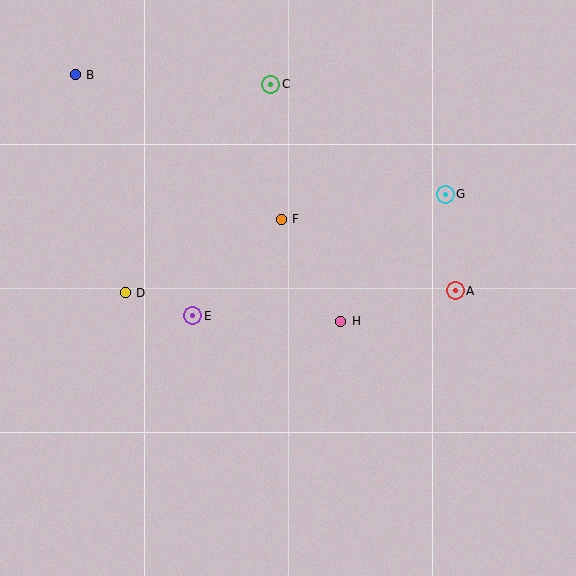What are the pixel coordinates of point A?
Point A is at (455, 291).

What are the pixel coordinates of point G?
Point G is at (445, 194).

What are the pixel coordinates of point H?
Point H is at (341, 321).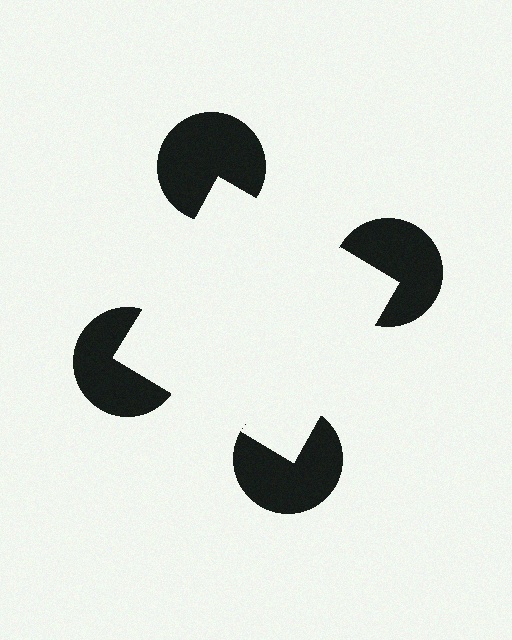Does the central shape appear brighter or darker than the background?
It typically appears slightly brighter than the background, even though no actual brightness change is drawn.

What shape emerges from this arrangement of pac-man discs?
An illusory square — its edges are inferred from the aligned wedge cuts in the pac-man discs, not physically drawn.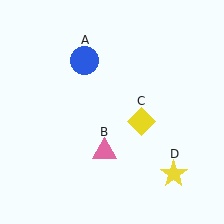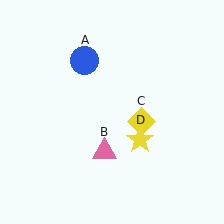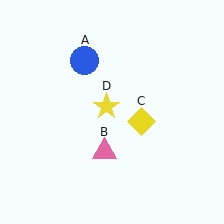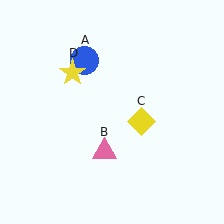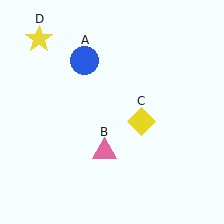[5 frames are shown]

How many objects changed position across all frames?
1 object changed position: yellow star (object D).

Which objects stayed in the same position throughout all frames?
Blue circle (object A) and pink triangle (object B) and yellow diamond (object C) remained stationary.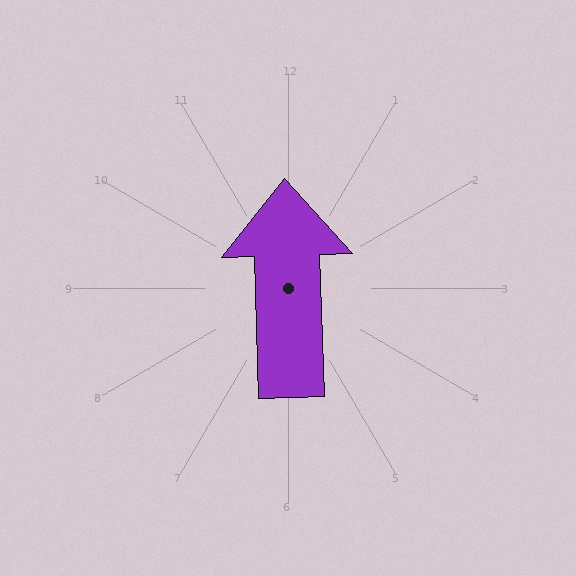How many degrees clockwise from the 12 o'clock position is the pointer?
Approximately 358 degrees.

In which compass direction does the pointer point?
North.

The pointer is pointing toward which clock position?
Roughly 12 o'clock.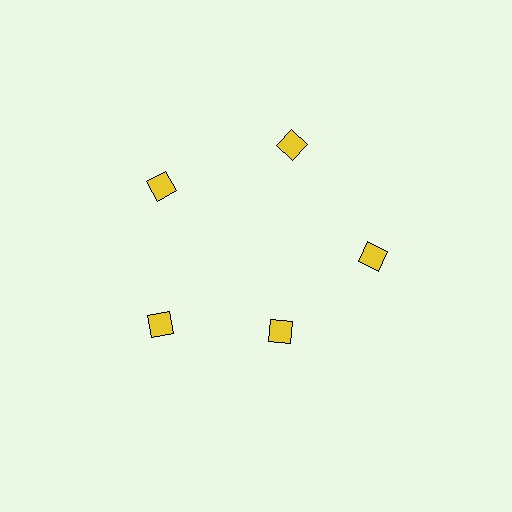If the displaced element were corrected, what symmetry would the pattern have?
It would have 5-fold rotational symmetry — the pattern would map onto itself every 72 degrees.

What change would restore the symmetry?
The symmetry would be restored by moving it outward, back onto the ring so that all 5 diamonds sit at equal angles and equal distance from the center.